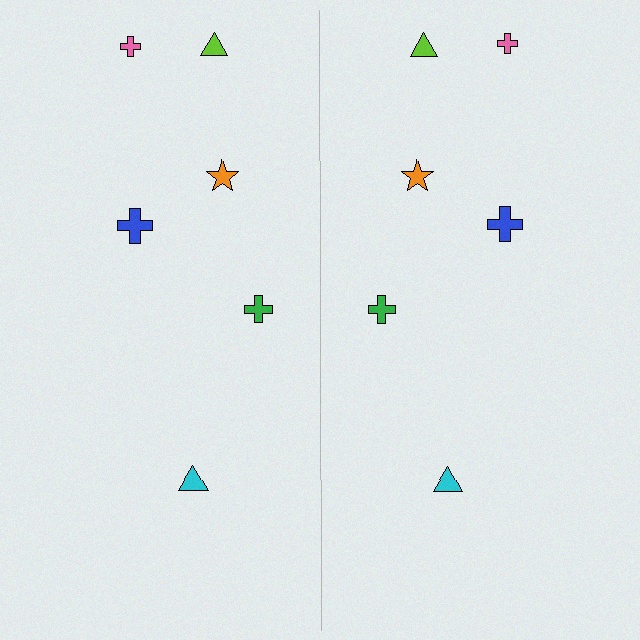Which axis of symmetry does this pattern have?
The pattern has a vertical axis of symmetry running through the center of the image.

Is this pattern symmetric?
Yes, this pattern has bilateral (reflection) symmetry.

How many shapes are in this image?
There are 12 shapes in this image.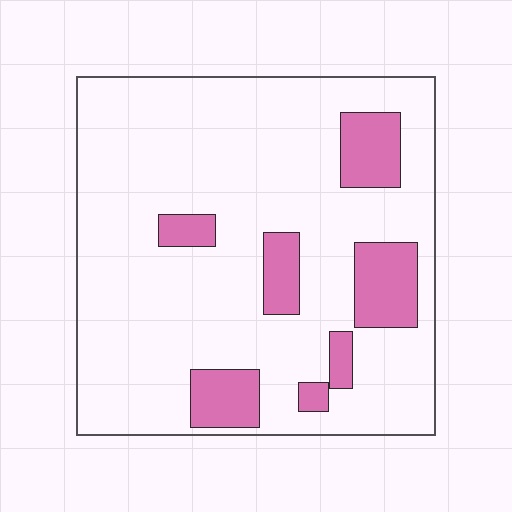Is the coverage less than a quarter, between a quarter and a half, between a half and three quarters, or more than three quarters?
Less than a quarter.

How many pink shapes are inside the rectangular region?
7.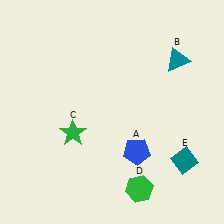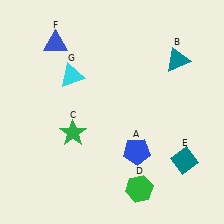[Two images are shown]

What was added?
A blue triangle (F), a cyan triangle (G) were added in Image 2.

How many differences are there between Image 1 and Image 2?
There are 2 differences between the two images.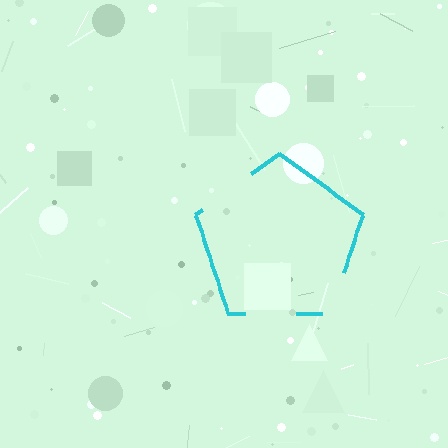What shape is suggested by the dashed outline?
The dashed outline suggests a pentagon.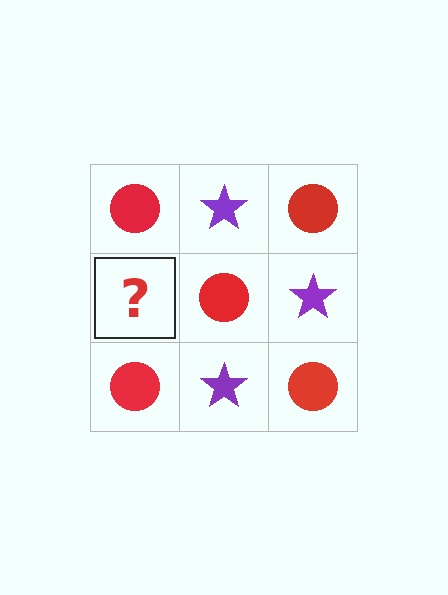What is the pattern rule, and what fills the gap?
The rule is that it alternates red circle and purple star in a checkerboard pattern. The gap should be filled with a purple star.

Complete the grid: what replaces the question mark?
The question mark should be replaced with a purple star.